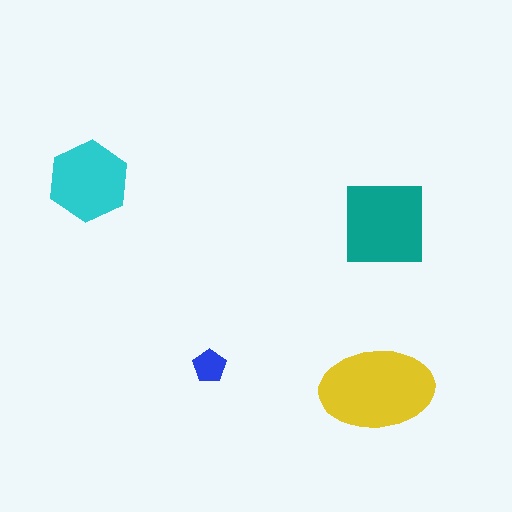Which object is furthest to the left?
The cyan hexagon is leftmost.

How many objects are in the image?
There are 4 objects in the image.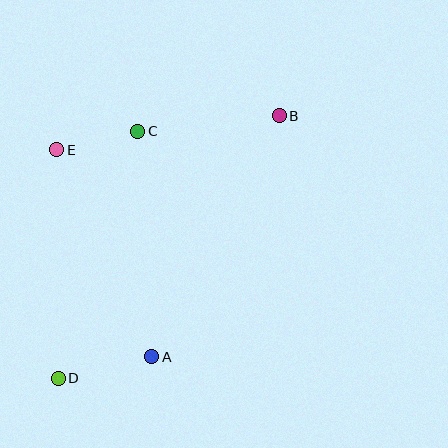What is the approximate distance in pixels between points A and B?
The distance between A and B is approximately 272 pixels.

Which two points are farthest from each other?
Points B and D are farthest from each other.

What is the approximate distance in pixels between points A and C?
The distance between A and C is approximately 226 pixels.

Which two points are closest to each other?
Points C and E are closest to each other.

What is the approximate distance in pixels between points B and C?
The distance between B and C is approximately 143 pixels.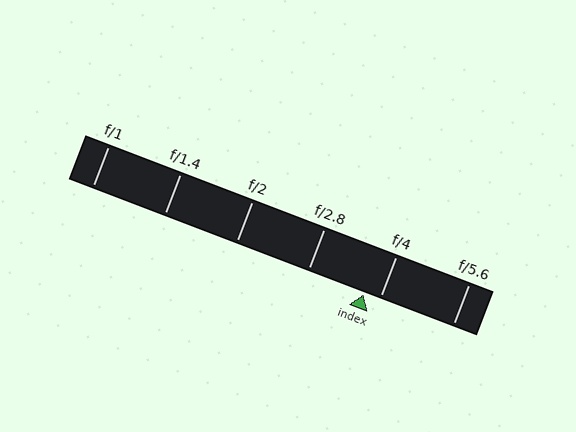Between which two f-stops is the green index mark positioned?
The index mark is between f/2.8 and f/4.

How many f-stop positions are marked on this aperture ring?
There are 6 f-stop positions marked.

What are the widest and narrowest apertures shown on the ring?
The widest aperture shown is f/1 and the narrowest is f/5.6.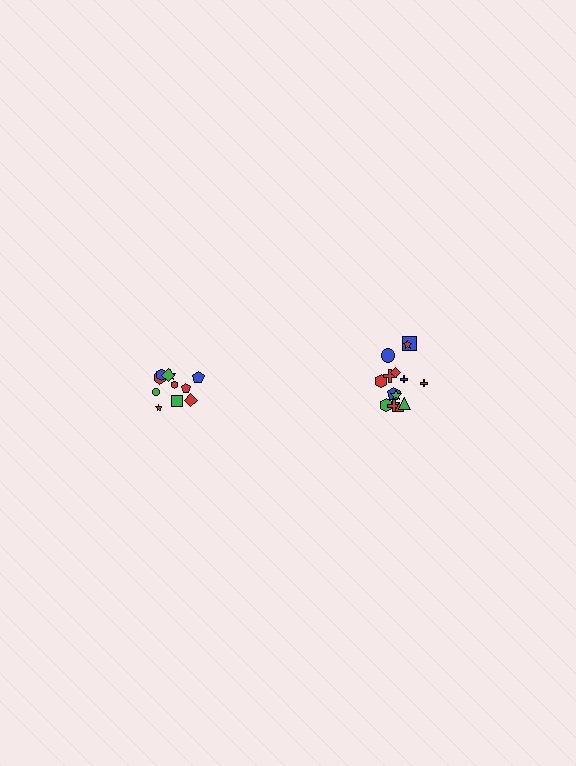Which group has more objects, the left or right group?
The right group.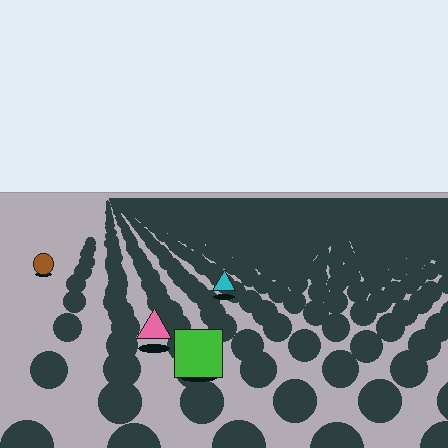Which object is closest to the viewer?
The green square is closest. The texture marks near it are larger and more spread out.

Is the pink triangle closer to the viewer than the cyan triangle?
Yes. The pink triangle is closer — you can tell from the texture gradient: the ground texture is coarser near it.